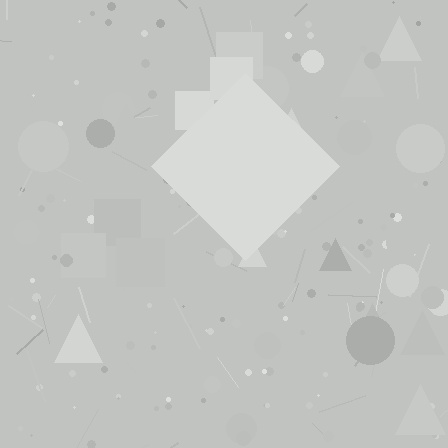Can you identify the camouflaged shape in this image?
The camouflaged shape is a diamond.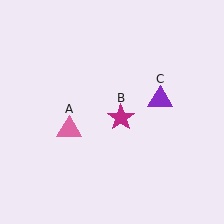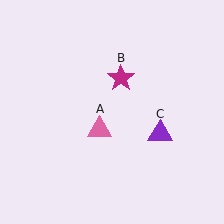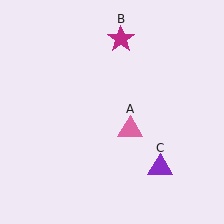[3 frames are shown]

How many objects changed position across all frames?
3 objects changed position: pink triangle (object A), magenta star (object B), purple triangle (object C).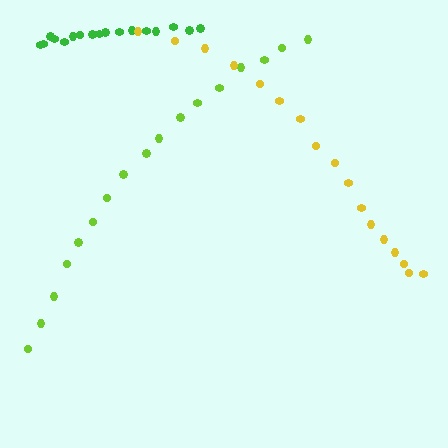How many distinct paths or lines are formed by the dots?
There are 3 distinct paths.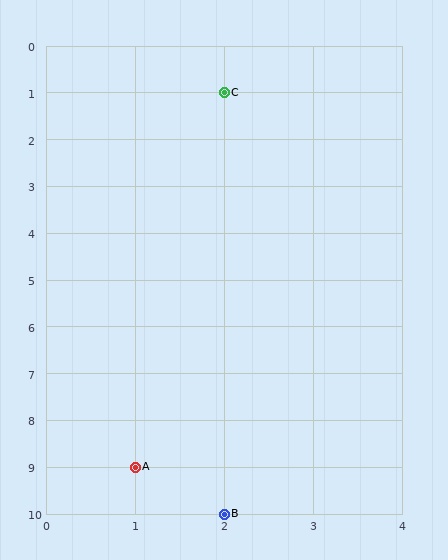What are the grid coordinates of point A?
Point A is at grid coordinates (1, 9).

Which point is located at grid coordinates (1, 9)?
Point A is at (1, 9).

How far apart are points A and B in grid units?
Points A and B are 1 column and 1 row apart (about 1.4 grid units diagonally).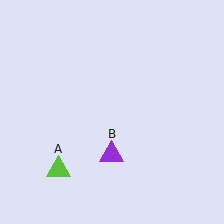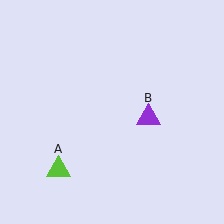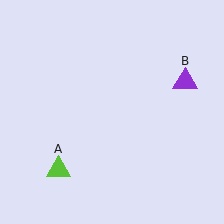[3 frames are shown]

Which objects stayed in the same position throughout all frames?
Lime triangle (object A) remained stationary.